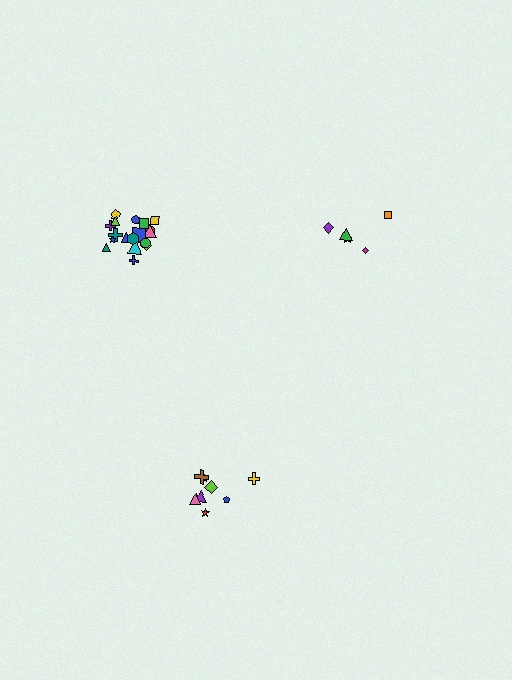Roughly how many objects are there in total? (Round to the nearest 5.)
Roughly 30 objects in total.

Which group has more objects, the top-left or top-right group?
The top-left group.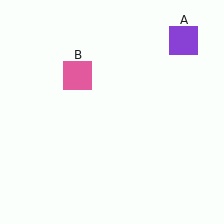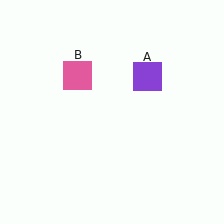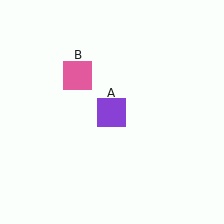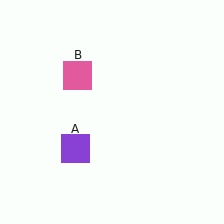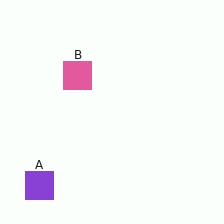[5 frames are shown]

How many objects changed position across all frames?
1 object changed position: purple square (object A).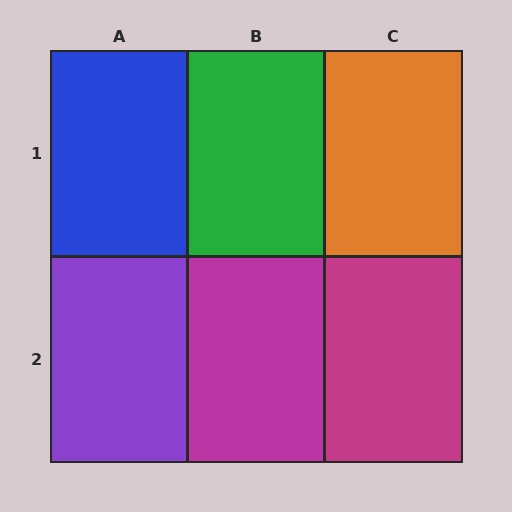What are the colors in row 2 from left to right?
Purple, magenta, magenta.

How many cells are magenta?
2 cells are magenta.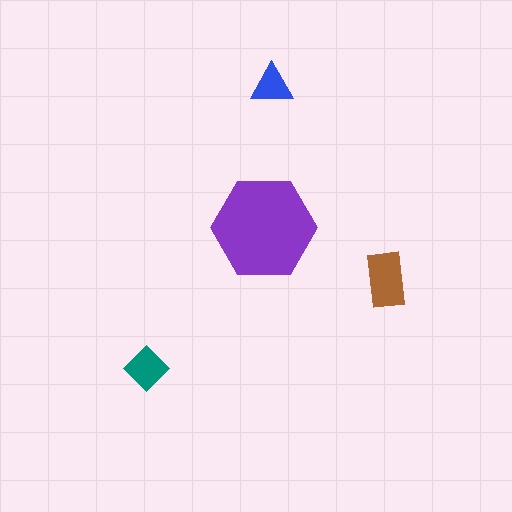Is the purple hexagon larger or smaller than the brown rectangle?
Larger.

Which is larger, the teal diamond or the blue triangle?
The teal diamond.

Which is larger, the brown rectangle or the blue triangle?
The brown rectangle.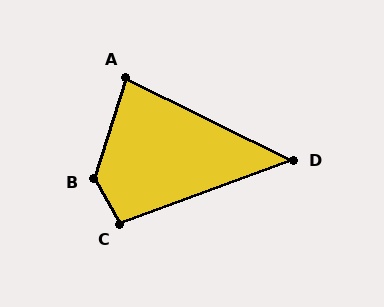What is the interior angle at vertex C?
Approximately 99 degrees (obtuse).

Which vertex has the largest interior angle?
B, at approximately 133 degrees.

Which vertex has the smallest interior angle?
D, at approximately 47 degrees.